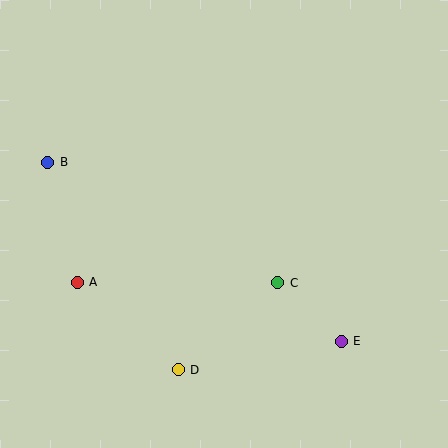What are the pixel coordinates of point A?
Point A is at (77, 282).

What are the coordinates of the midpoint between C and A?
The midpoint between C and A is at (177, 282).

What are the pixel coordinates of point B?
Point B is at (48, 162).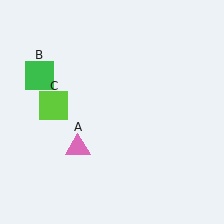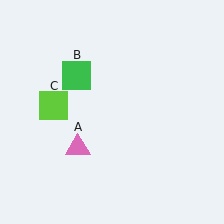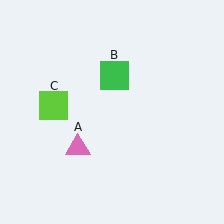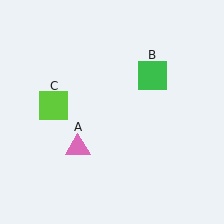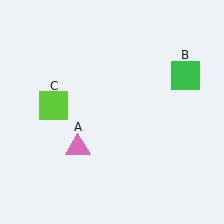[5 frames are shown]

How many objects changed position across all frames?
1 object changed position: green square (object B).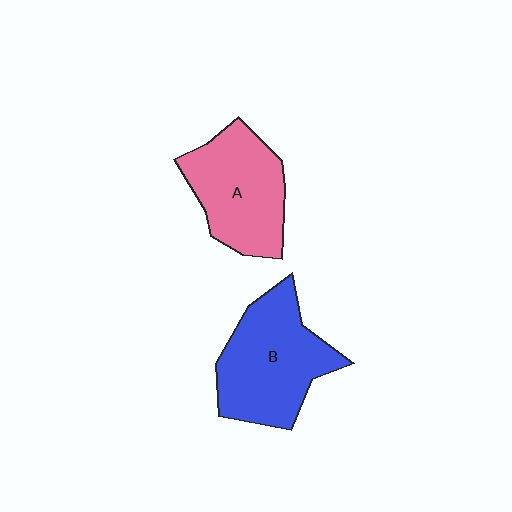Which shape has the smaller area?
Shape A (pink).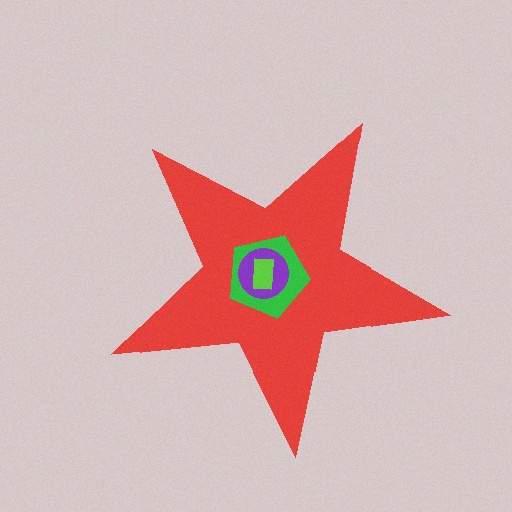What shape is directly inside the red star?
The green pentagon.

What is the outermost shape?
The red star.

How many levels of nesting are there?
4.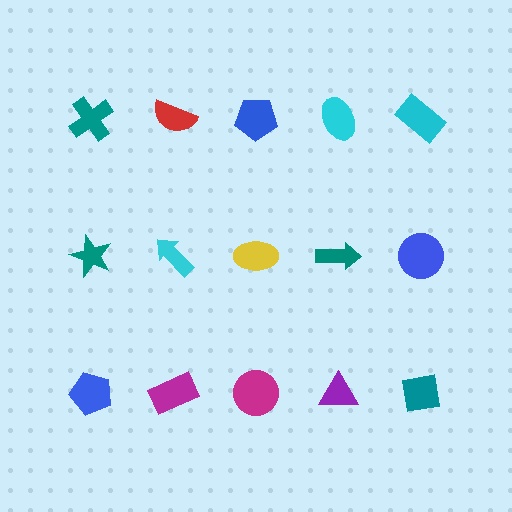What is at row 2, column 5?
A blue circle.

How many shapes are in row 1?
5 shapes.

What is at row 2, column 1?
A teal star.